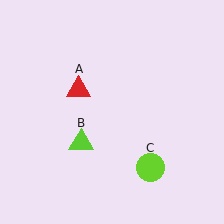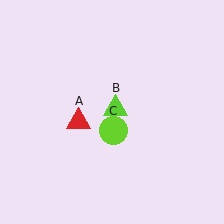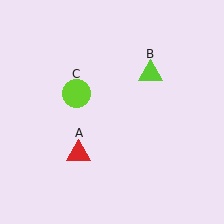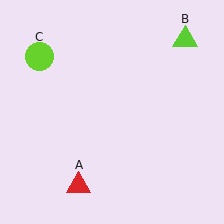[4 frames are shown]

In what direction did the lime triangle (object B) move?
The lime triangle (object B) moved up and to the right.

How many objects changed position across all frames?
3 objects changed position: red triangle (object A), lime triangle (object B), lime circle (object C).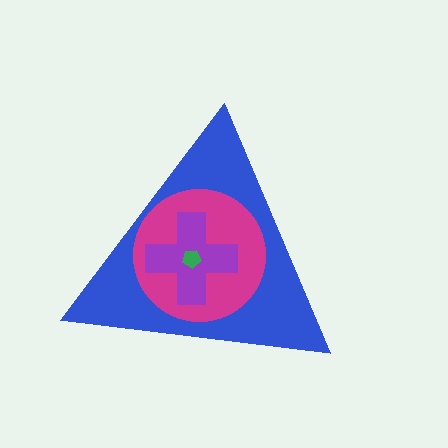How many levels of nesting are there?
4.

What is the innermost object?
The green pentagon.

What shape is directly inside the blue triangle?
The magenta circle.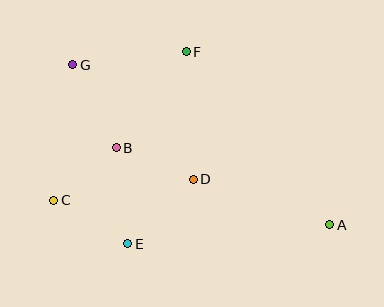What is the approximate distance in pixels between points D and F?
The distance between D and F is approximately 128 pixels.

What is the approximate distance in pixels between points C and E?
The distance between C and E is approximately 86 pixels.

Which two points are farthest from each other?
Points A and G are farthest from each other.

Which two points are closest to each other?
Points B and C are closest to each other.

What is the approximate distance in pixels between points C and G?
The distance between C and G is approximately 137 pixels.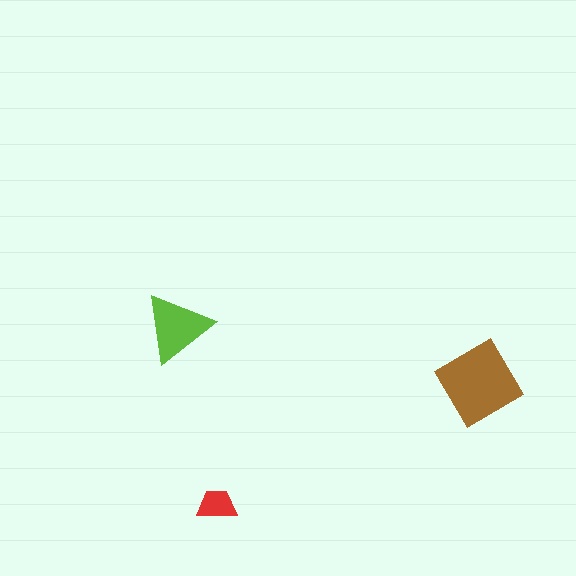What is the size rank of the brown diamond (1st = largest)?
1st.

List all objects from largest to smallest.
The brown diamond, the lime triangle, the red trapezoid.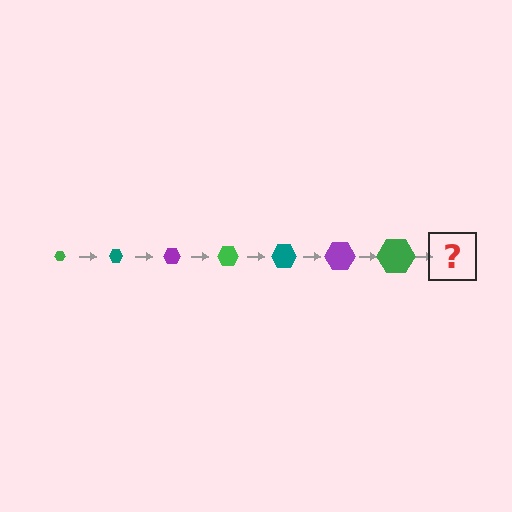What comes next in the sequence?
The next element should be a teal hexagon, larger than the previous one.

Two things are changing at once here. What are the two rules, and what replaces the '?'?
The two rules are that the hexagon grows larger each step and the color cycles through green, teal, and purple. The '?' should be a teal hexagon, larger than the previous one.